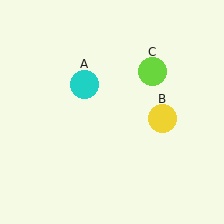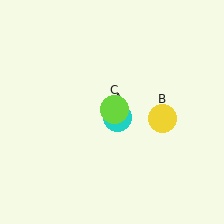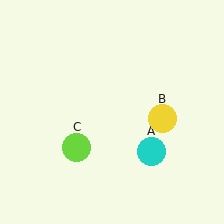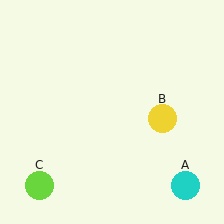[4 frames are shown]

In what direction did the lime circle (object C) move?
The lime circle (object C) moved down and to the left.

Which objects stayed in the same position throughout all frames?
Yellow circle (object B) remained stationary.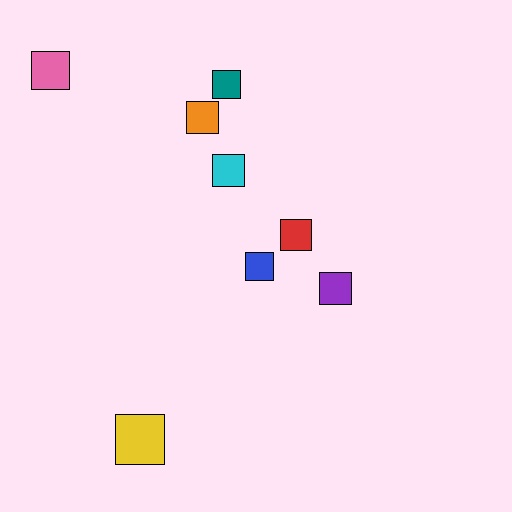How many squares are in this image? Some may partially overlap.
There are 8 squares.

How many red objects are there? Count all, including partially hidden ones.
There is 1 red object.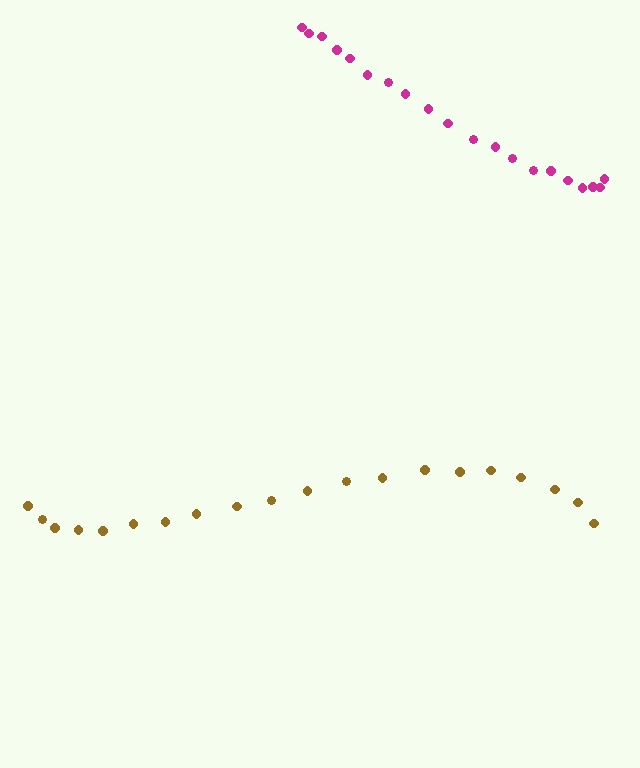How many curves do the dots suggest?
There are 2 distinct paths.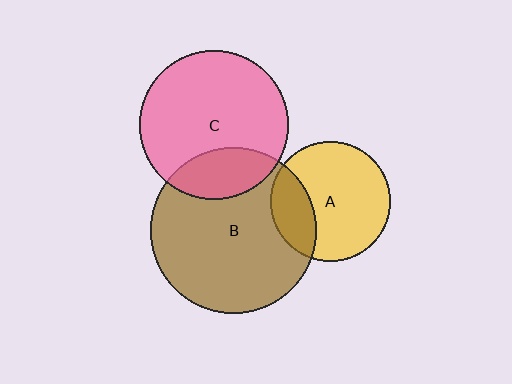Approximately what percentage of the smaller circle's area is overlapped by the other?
Approximately 25%.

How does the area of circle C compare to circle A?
Approximately 1.5 times.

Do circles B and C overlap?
Yes.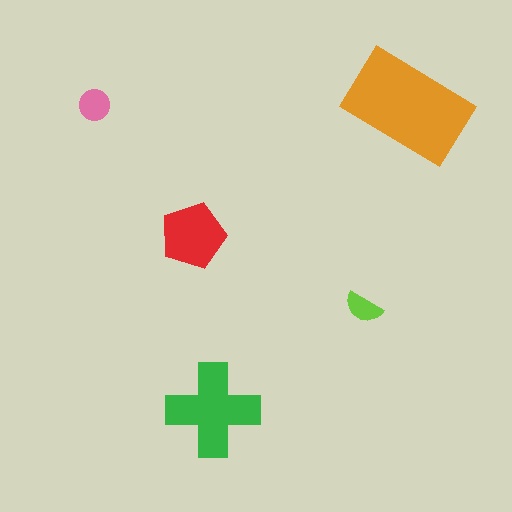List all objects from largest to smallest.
The orange rectangle, the green cross, the red pentagon, the pink circle, the lime semicircle.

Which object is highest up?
The pink circle is topmost.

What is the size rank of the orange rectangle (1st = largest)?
1st.